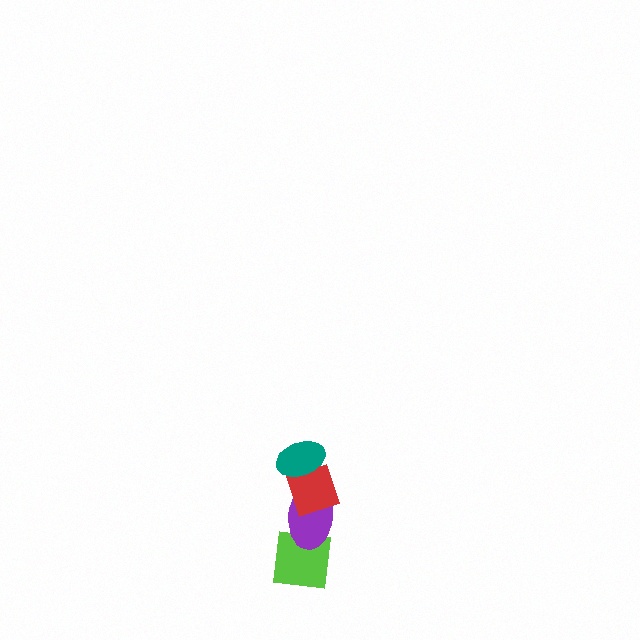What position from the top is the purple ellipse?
The purple ellipse is 3rd from the top.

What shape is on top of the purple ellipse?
The red diamond is on top of the purple ellipse.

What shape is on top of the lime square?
The purple ellipse is on top of the lime square.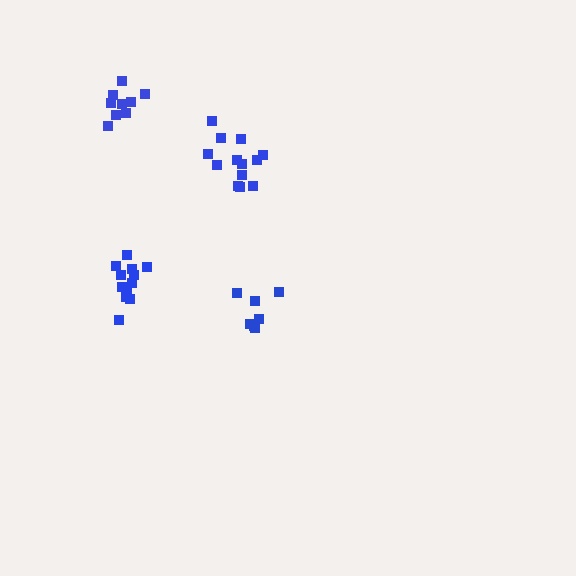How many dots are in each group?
Group 1: 13 dots, Group 2: 12 dots, Group 3: 9 dots, Group 4: 7 dots (41 total).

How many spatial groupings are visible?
There are 4 spatial groupings.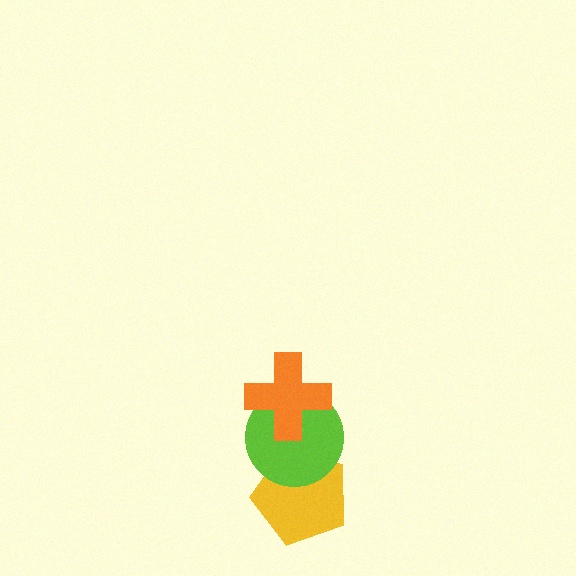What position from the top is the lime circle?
The lime circle is 2nd from the top.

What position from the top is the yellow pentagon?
The yellow pentagon is 3rd from the top.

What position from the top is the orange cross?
The orange cross is 1st from the top.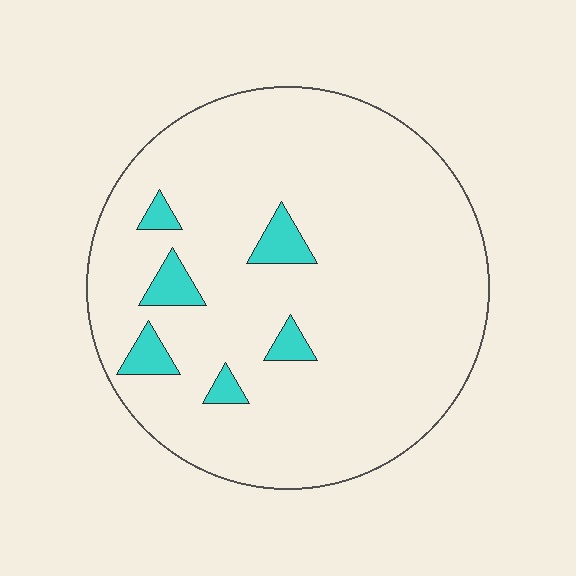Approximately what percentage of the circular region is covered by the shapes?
Approximately 5%.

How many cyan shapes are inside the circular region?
6.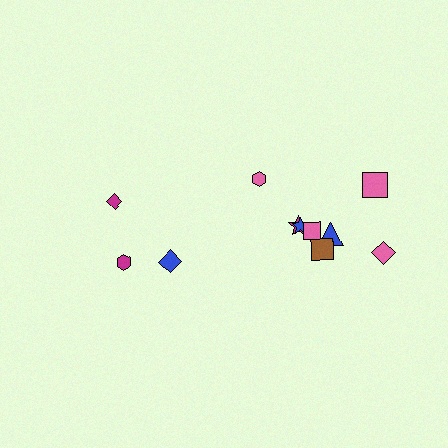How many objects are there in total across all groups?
There are 11 objects.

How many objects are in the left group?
There are 3 objects.